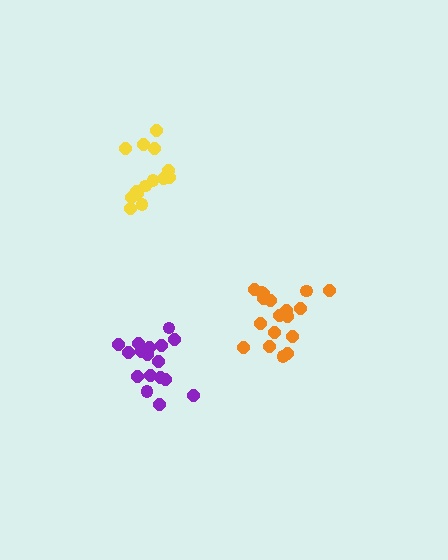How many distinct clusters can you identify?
There are 3 distinct clusters.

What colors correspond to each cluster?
The clusters are colored: yellow, purple, orange.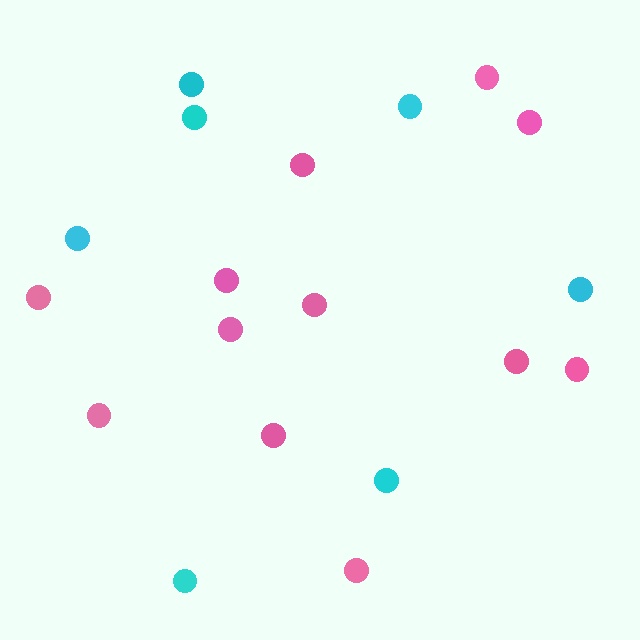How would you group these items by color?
There are 2 groups: one group of pink circles (12) and one group of cyan circles (7).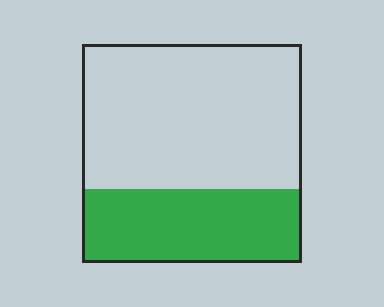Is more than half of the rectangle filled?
No.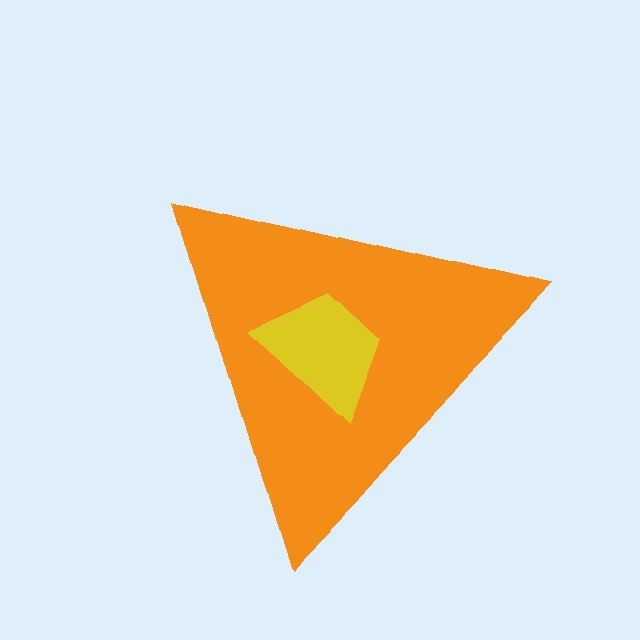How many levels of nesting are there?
2.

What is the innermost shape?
The yellow trapezoid.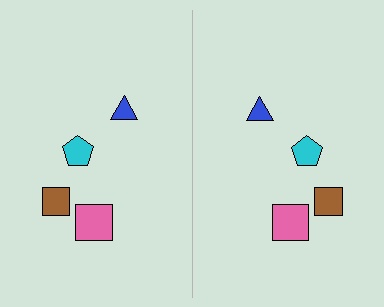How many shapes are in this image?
There are 8 shapes in this image.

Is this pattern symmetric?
Yes, this pattern has bilateral (reflection) symmetry.